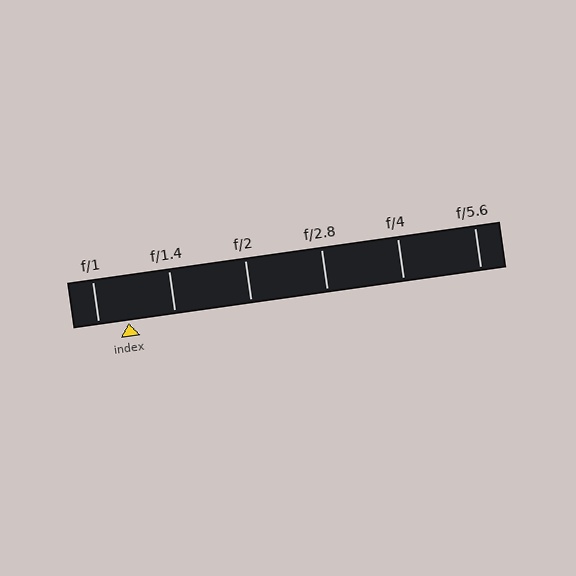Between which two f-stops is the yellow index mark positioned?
The index mark is between f/1 and f/1.4.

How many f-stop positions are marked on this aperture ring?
There are 6 f-stop positions marked.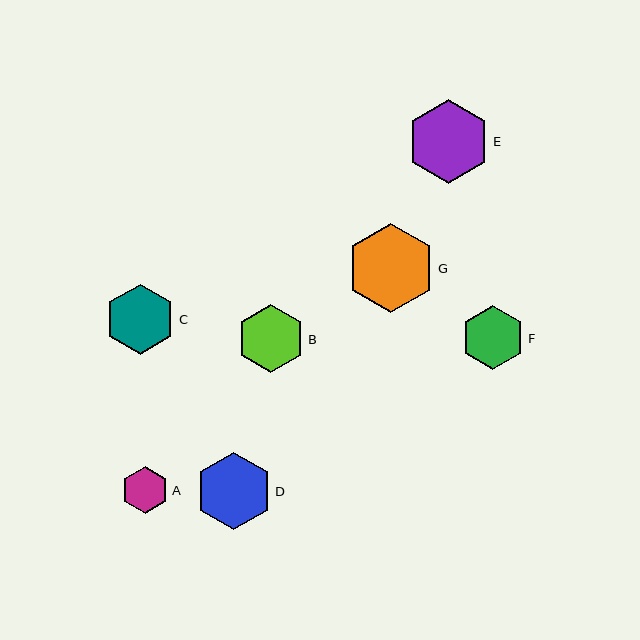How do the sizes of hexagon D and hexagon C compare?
Hexagon D and hexagon C are approximately the same size.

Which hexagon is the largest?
Hexagon G is the largest with a size of approximately 89 pixels.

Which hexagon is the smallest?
Hexagon A is the smallest with a size of approximately 47 pixels.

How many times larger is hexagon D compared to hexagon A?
Hexagon D is approximately 1.6 times the size of hexagon A.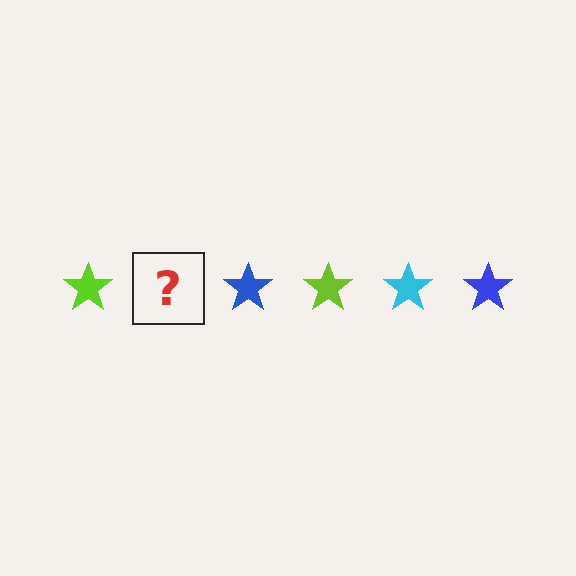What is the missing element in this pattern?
The missing element is a cyan star.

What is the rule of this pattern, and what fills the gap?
The rule is that the pattern cycles through lime, cyan, blue stars. The gap should be filled with a cyan star.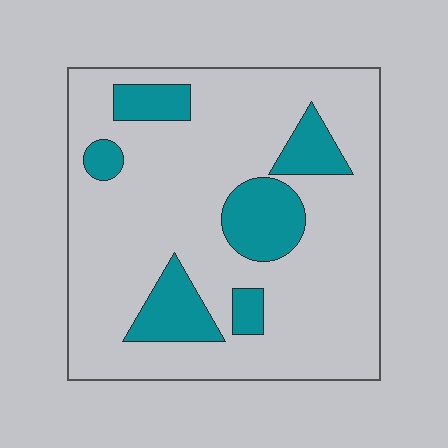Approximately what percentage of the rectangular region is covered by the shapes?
Approximately 20%.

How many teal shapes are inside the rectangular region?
6.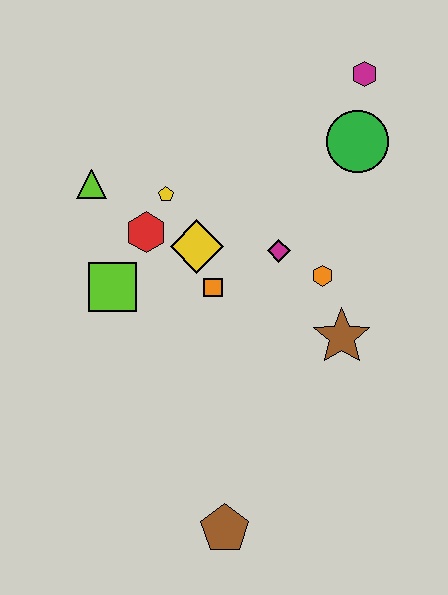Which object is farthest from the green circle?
The brown pentagon is farthest from the green circle.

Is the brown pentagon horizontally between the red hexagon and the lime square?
No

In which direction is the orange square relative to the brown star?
The orange square is to the left of the brown star.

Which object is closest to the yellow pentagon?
The red hexagon is closest to the yellow pentagon.